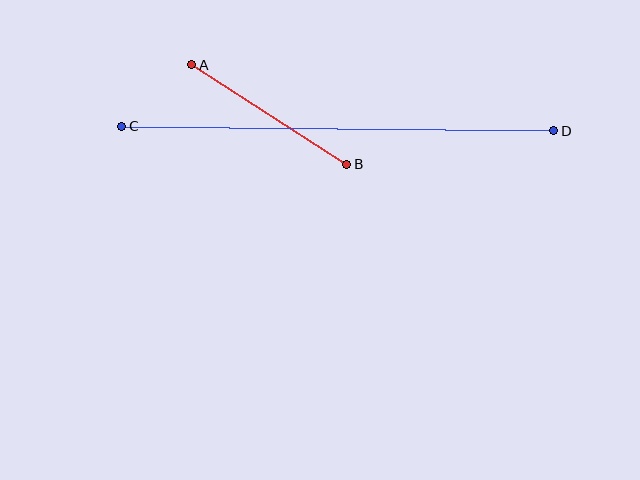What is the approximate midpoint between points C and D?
The midpoint is at approximately (338, 129) pixels.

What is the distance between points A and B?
The distance is approximately 184 pixels.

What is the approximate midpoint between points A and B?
The midpoint is at approximately (269, 115) pixels.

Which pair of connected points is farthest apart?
Points C and D are farthest apart.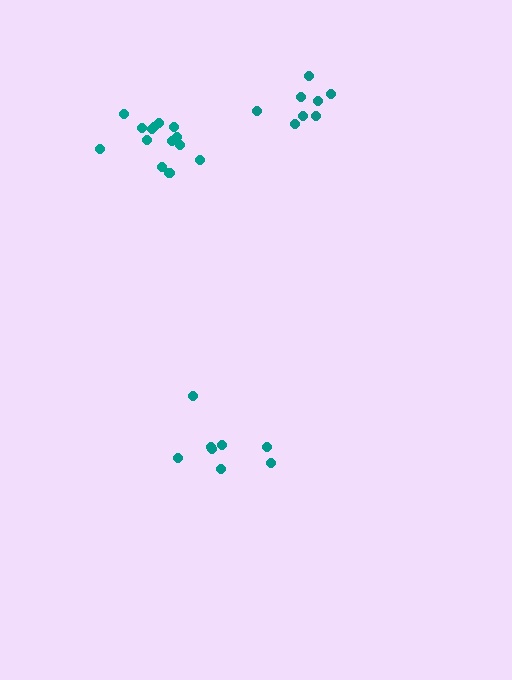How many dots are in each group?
Group 1: 8 dots, Group 2: 8 dots, Group 3: 14 dots (30 total).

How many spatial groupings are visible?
There are 3 spatial groupings.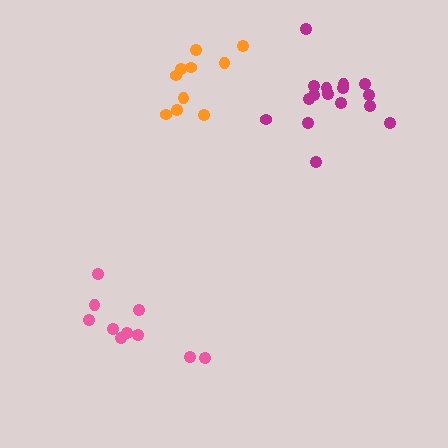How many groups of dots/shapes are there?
There are 3 groups.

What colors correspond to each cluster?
The clusters are colored: orange, pink, magenta.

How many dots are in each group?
Group 1: 10 dots, Group 2: 10 dots, Group 3: 16 dots (36 total).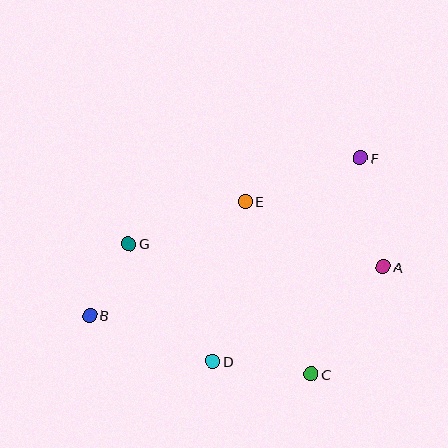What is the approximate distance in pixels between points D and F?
The distance between D and F is approximately 252 pixels.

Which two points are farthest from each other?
Points B and F are farthest from each other.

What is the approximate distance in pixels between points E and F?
The distance between E and F is approximately 123 pixels.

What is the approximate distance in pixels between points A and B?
The distance between A and B is approximately 298 pixels.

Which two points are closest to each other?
Points B and G are closest to each other.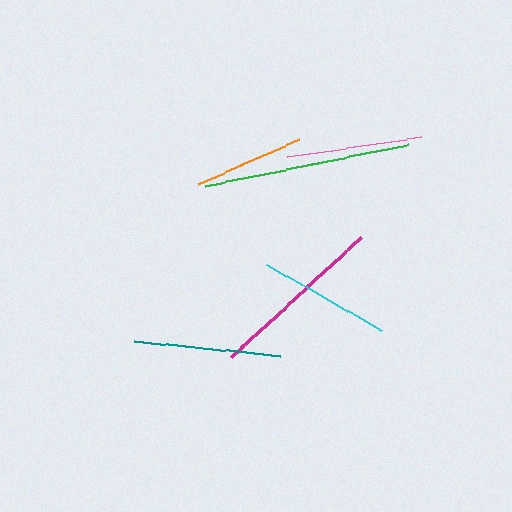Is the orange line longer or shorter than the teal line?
The teal line is longer than the orange line.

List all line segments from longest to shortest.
From longest to shortest: green, magenta, teal, pink, cyan, orange.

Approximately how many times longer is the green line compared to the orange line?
The green line is approximately 1.9 times the length of the orange line.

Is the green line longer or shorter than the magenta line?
The green line is longer than the magenta line.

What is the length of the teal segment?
The teal segment is approximately 146 pixels long.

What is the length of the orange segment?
The orange segment is approximately 111 pixels long.